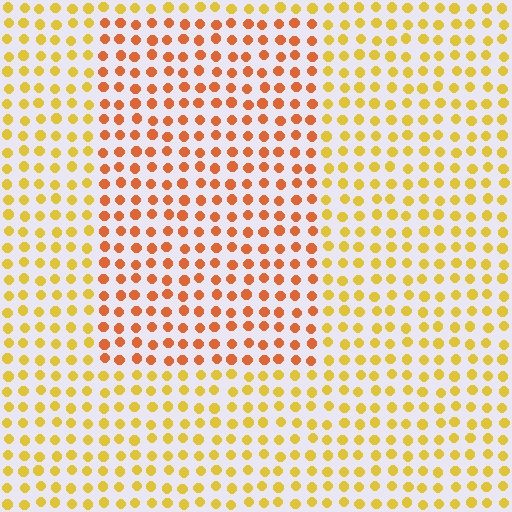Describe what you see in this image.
The image is filled with small yellow elements in a uniform arrangement. A rectangle-shaped region is visible where the elements are tinted to a slightly different hue, forming a subtle color boundary.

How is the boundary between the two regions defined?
The boundary is defined purely by a slight shift in hue (about 33 degrees). Spacing, size, and orientation are identical on both sides.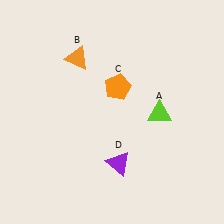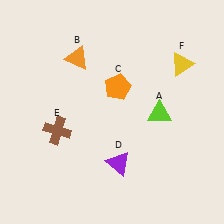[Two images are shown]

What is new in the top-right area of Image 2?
A yellow triangle (F) was added in the top-right area of Image 2.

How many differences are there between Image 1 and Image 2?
There are 2 differences between the two images.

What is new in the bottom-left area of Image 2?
A brown cross (E) was added in the bottom-left area of Image 2.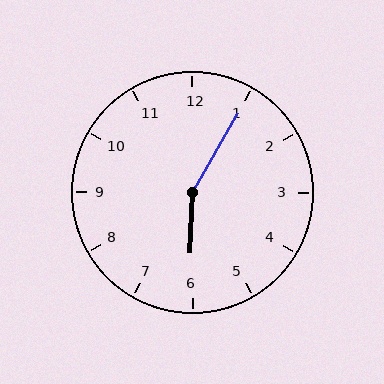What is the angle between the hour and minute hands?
Approximately 152 degrees.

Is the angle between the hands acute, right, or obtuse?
It is obtuse.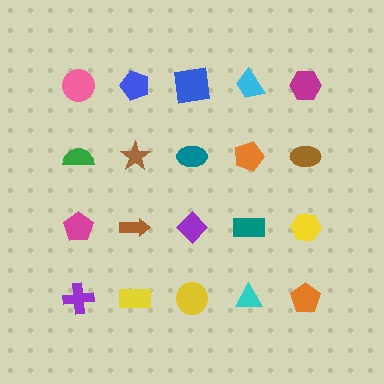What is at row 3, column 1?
A magenta pentagon.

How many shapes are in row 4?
5 shapes.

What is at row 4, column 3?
A yellow circle.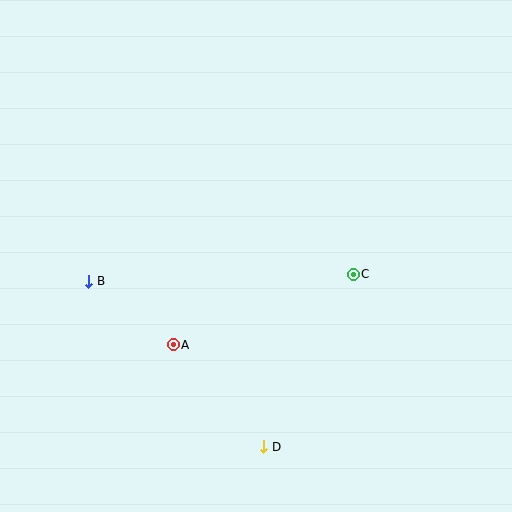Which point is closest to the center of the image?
Point C at (353, 274) is closest to the center.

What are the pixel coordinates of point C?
Point C is at (353, 274).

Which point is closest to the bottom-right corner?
Point D is closest to the bottom-right corner.